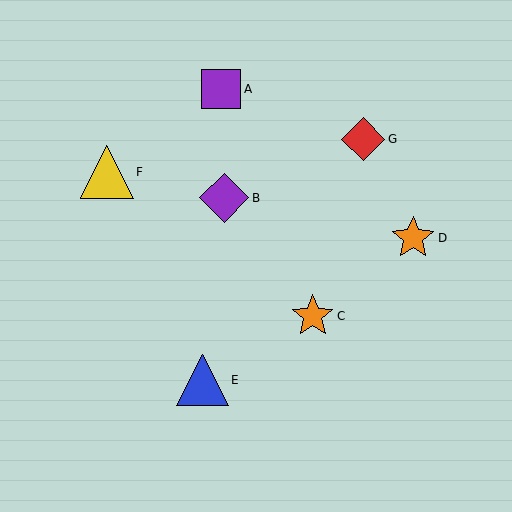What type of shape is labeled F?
Shape F is a yellow triangle.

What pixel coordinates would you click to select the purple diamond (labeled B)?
Click at (224, 198) to select the purple diamond B.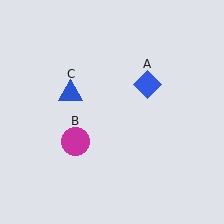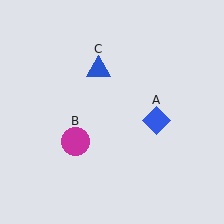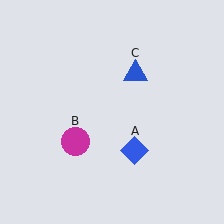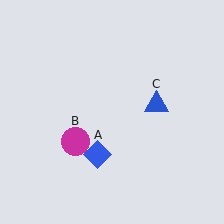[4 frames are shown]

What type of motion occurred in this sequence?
The blue diamond (object A), blue triangle (object C) rotated clockwise around the center of the scene.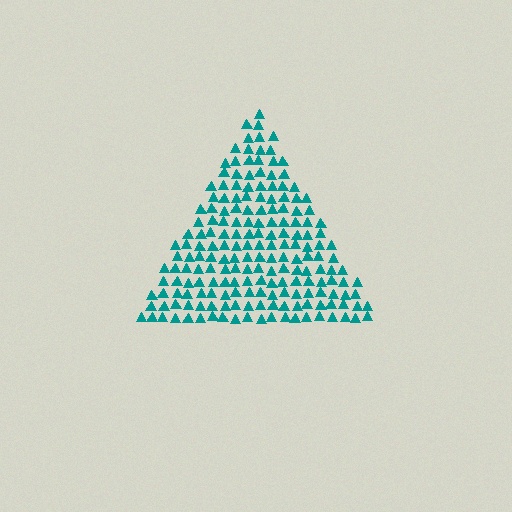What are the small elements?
The small elements are triangles.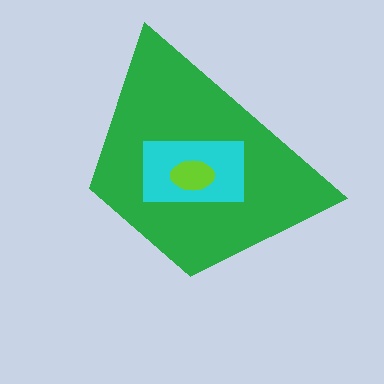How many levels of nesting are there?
3.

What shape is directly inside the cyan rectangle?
The lime ellipse.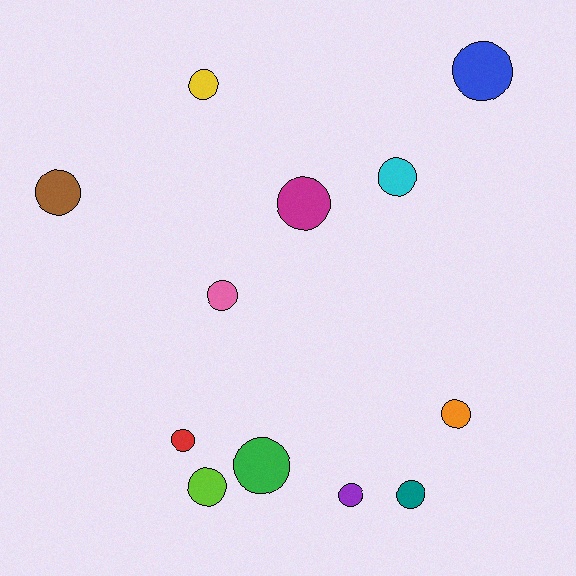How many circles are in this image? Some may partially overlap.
There are 12 circles.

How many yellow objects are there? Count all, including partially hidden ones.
There is 1 yellow object.